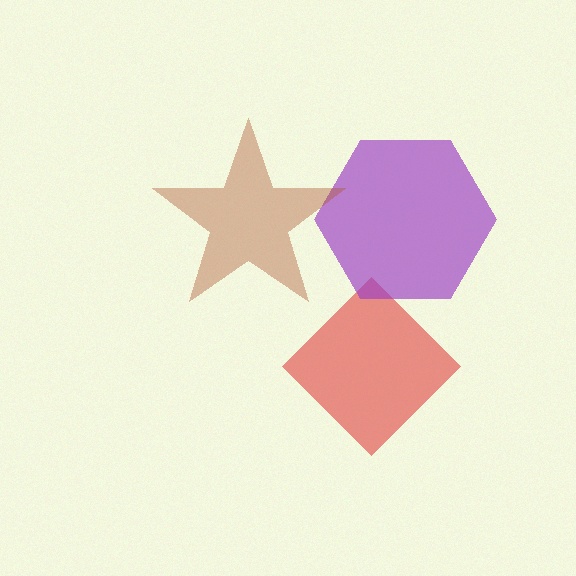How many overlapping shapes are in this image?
There are 3 overlapping shapes in the image.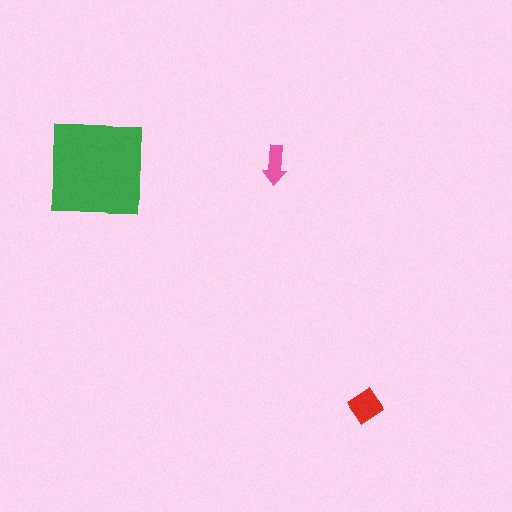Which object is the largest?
The green square.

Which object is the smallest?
The pink arrow.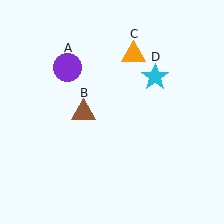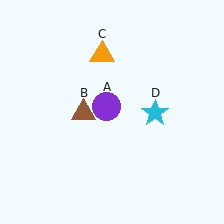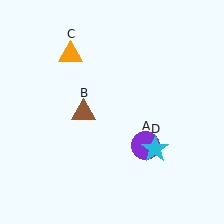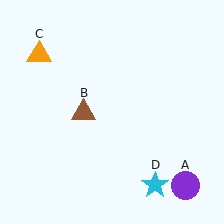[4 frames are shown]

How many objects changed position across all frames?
3 objects changed position: purple circle (object A), orange triangle (object C), cyan star (object D).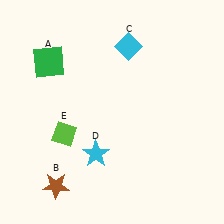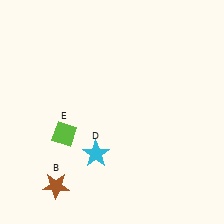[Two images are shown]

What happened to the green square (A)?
The green square (A) was removed in Image 2. It was in the top-left area of Image 1.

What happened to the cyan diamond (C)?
The cyan diamond (C) was removed in Image 2. It was in the top-right area of Image 1.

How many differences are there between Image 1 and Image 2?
There are 2 differences between the two images.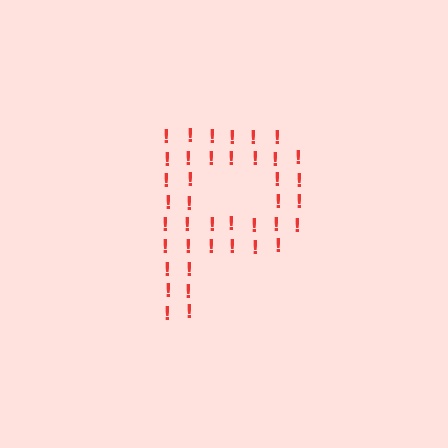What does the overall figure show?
The overall figure shows the letter P.